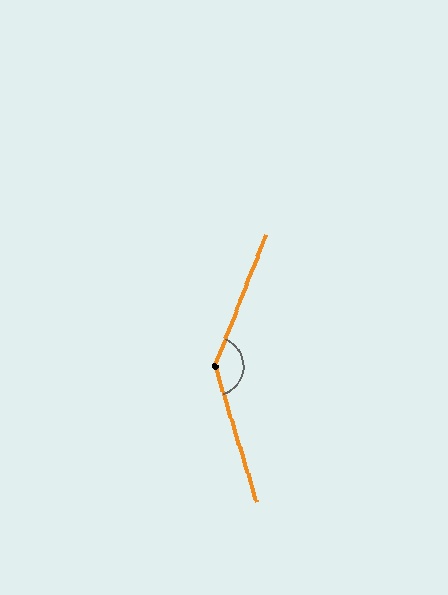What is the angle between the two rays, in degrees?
Approximately 142 degrees.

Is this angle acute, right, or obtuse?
It is obtuse.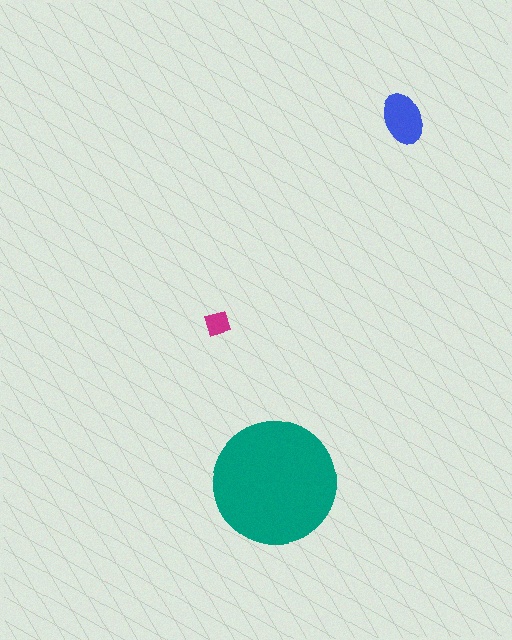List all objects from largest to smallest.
The teal circle, the blue ellipse, the magenta diamond.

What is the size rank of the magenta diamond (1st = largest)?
3rd.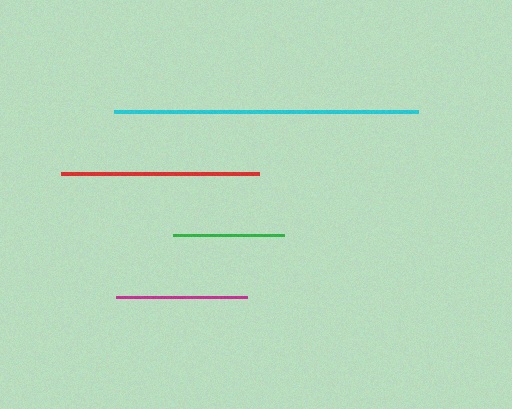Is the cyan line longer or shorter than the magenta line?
The cyan line is longer than the magenta line.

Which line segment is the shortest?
The green line is the shortest at approximately 111 pixels.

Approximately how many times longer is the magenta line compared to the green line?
The magenta line is approximately 1.2 times the length of the green line.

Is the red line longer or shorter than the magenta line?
The red line is longer than the magenta line.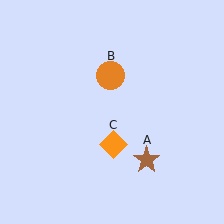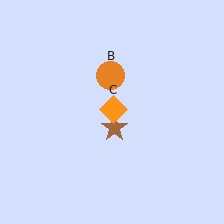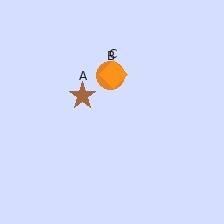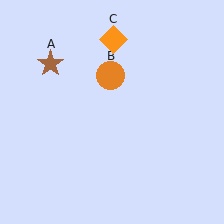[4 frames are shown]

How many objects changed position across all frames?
2 objects changed position: brown star (object A), orange diamond (object C).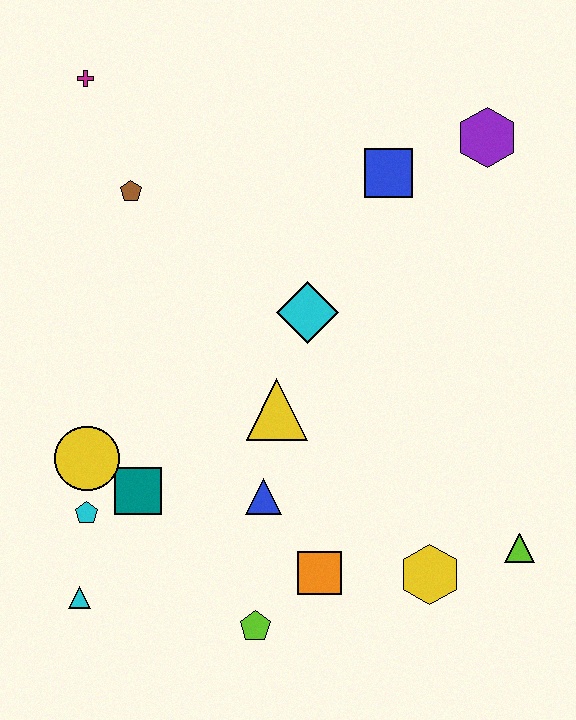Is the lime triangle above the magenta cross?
No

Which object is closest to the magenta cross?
The brown pentagon is closest to the magenta cross.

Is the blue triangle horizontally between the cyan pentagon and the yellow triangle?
Yes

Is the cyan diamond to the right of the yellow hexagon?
No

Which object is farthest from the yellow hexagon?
The magenta cross is farthest from the yellow hexagon.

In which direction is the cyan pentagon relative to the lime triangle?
The cyan pentagon is to the left of the lime triangle.